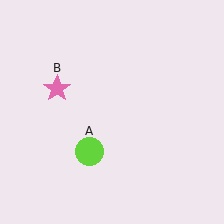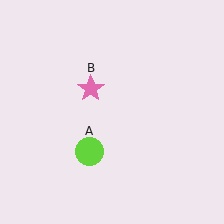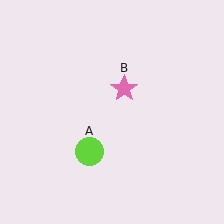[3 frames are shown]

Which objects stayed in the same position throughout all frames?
Lime circle (object A) remained stationary.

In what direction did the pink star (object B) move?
The pink star (object B) moved right.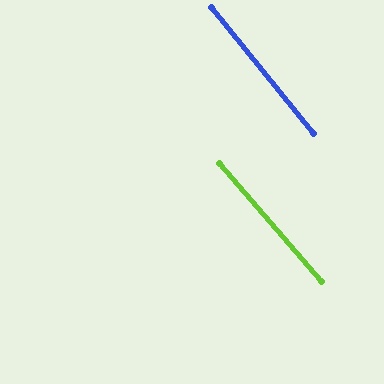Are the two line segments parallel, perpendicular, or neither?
Parallel — their directions differ by only 2.0°.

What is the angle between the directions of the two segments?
Approximately 2 degrees.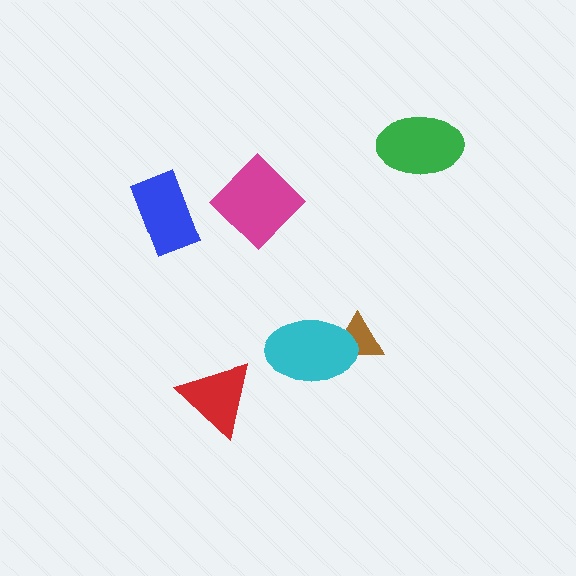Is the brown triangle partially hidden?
Yes, it is partially covered by another shape.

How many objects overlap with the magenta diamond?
0 objects overlap with the magenta diamond.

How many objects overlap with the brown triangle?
1 object overlaps with the brown triangle.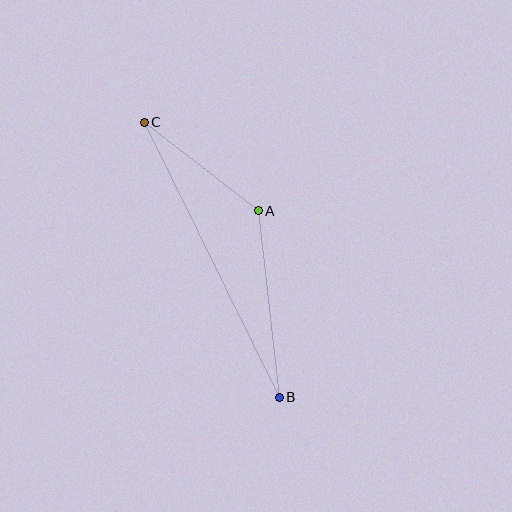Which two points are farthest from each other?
Points B and C are farthest from each other.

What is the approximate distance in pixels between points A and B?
The distance between A and B is approximately 188 pixels.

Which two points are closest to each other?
Points A and C are closest to each other.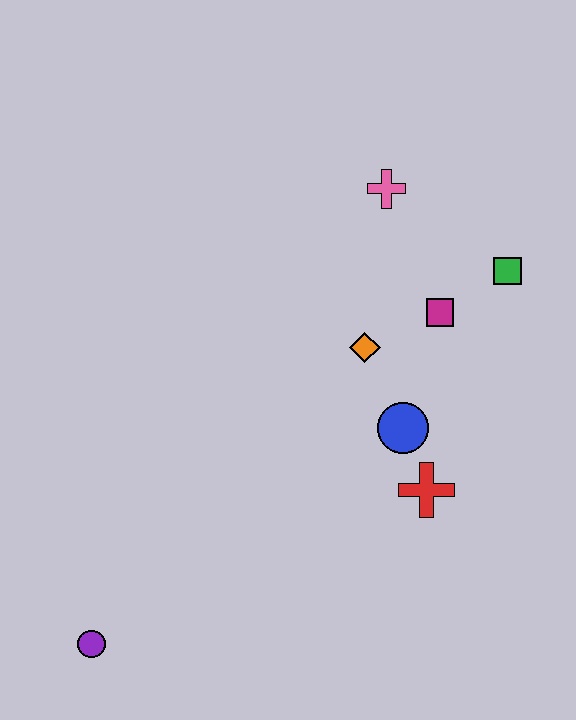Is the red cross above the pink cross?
No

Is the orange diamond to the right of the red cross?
No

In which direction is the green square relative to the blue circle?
The green square is above the blue circle.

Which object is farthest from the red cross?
The purple circle is farthest from the red cross.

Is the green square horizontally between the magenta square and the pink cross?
No